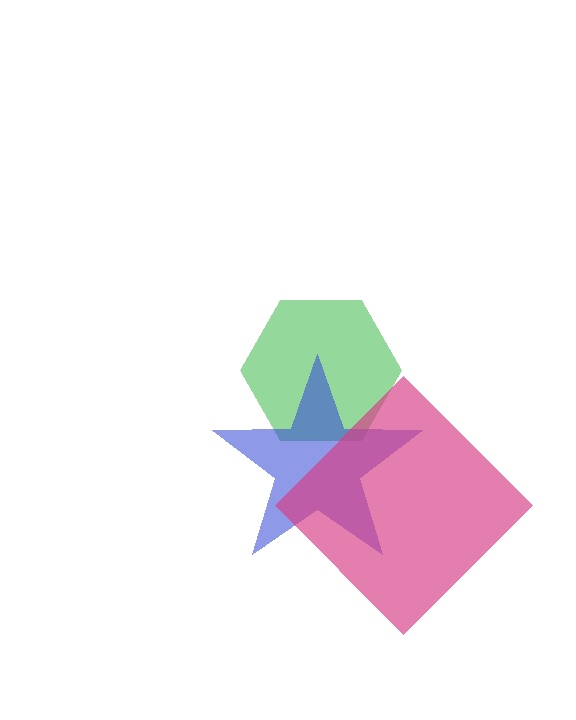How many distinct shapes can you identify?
There are 3 distinct shapes: a green hexagon, a blue star, a magenta diamond.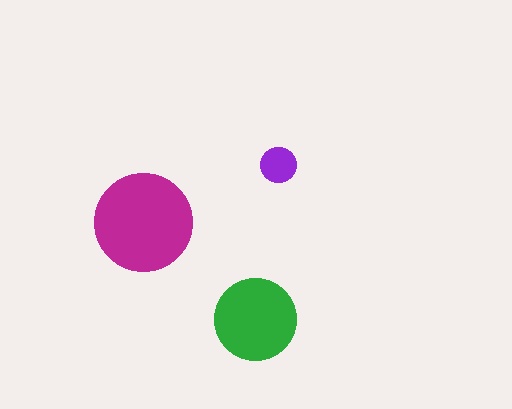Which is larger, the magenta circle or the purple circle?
The magenta one.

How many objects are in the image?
There are 3 objects in the image.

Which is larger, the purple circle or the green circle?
The green one.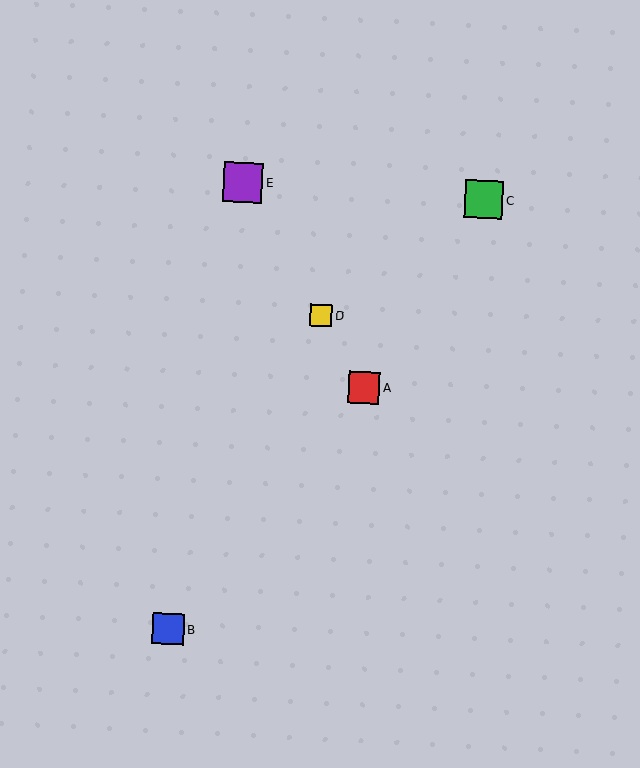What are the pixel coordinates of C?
Object C is at (484, 200).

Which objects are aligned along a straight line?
Objects A, D, E are aligned along a straight line.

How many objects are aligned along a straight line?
3 objects (A, D, E) are aligned along a straight line.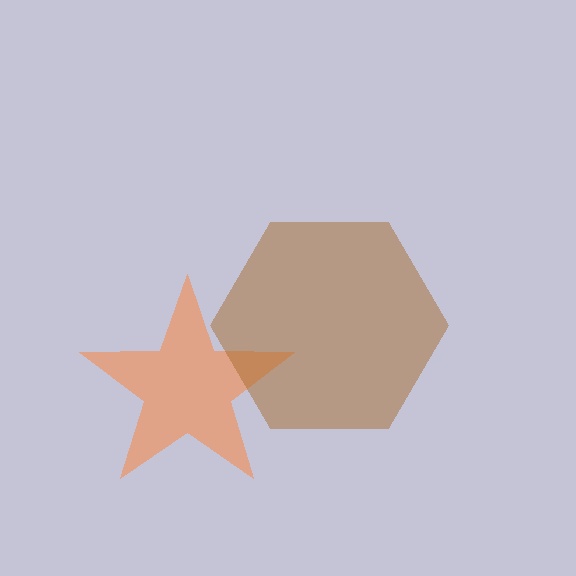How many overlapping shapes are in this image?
There are 2 overlapping shapes in the image.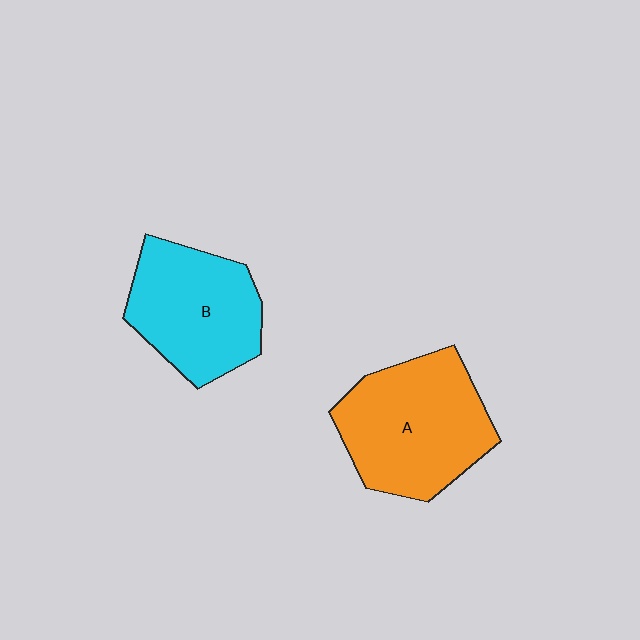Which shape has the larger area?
Shape A (orange).